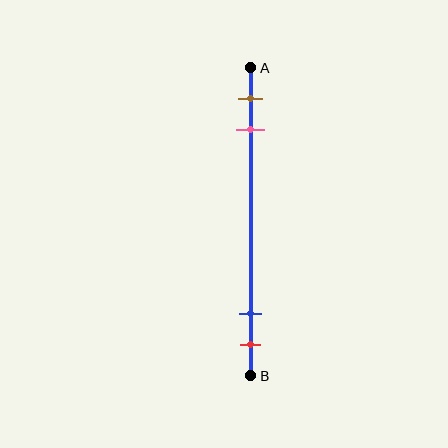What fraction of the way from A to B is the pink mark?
The pink mark is approximately 20% (0.2) of the way from A to B.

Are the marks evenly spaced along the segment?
No, the marks are not evenly spaced.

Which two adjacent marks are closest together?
The blue and red marks are the closest adjacent pair.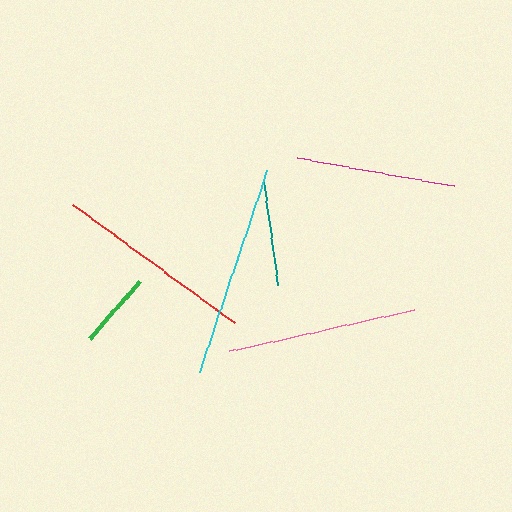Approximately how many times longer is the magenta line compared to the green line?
The magenta line is approximately 2.1 times the length of the green line.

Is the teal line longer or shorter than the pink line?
The pink line is longer than the teal line.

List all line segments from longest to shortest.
From longest to shortest: cyan, red, pink, magenta, teal, green.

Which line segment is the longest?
The cyan line is the longest at approximately 212 pixels.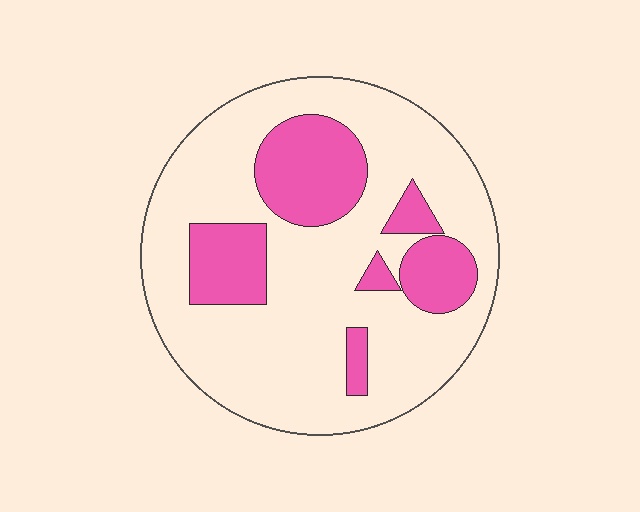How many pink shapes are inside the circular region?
6.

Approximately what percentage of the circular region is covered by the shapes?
Approximately 25%.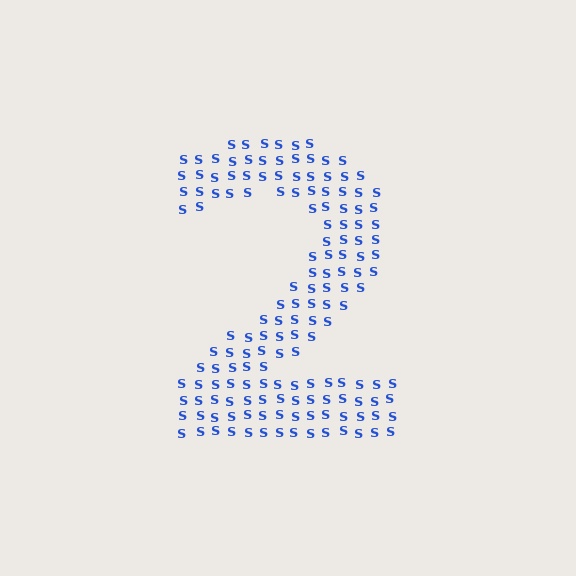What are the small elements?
The small elements are letter S's.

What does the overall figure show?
The overall figure shows the digit 2.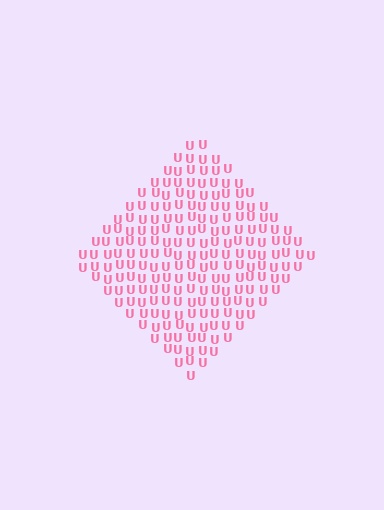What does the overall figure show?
The overall figure shows a diamond.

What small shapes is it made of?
It is made of small letter U's.